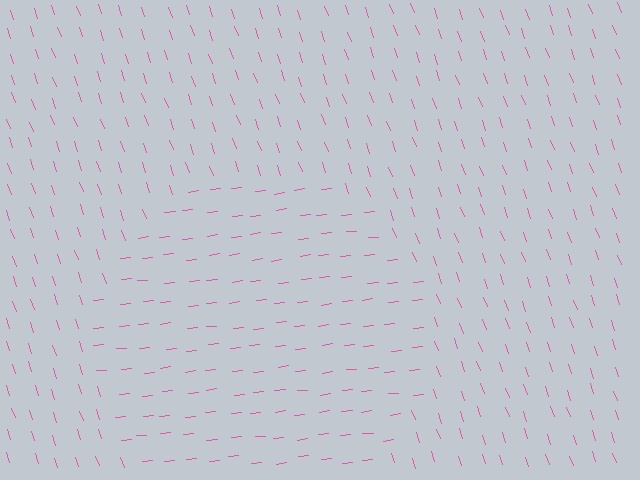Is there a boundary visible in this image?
Yes, there is a texture boundary formed by a change in line orientation.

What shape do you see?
I see a circle.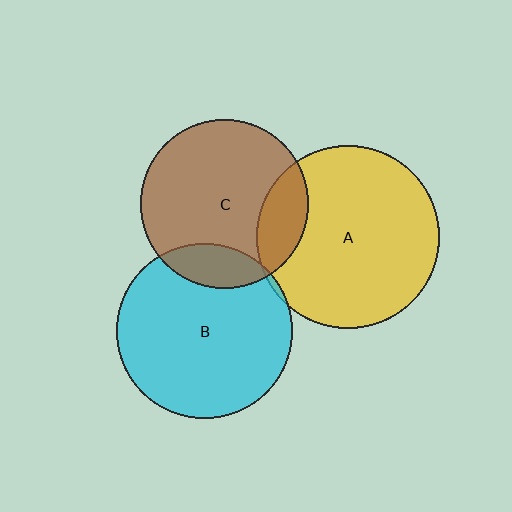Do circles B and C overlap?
Yes.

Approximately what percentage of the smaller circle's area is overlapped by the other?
Approximately 15%.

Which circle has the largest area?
Circle A (yellow).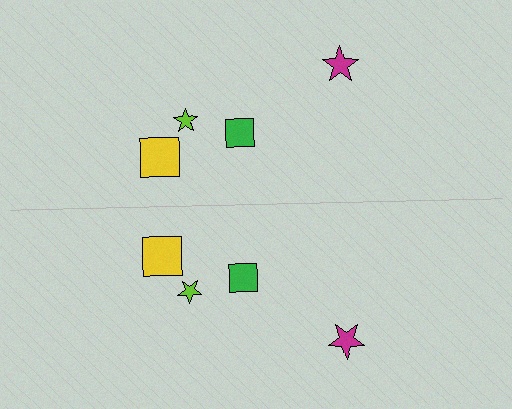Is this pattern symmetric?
Yes, this pattern has bilateral (reflection) symmetry.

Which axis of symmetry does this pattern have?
The pattern has a horizontal axis of symmetry running through the center of the image.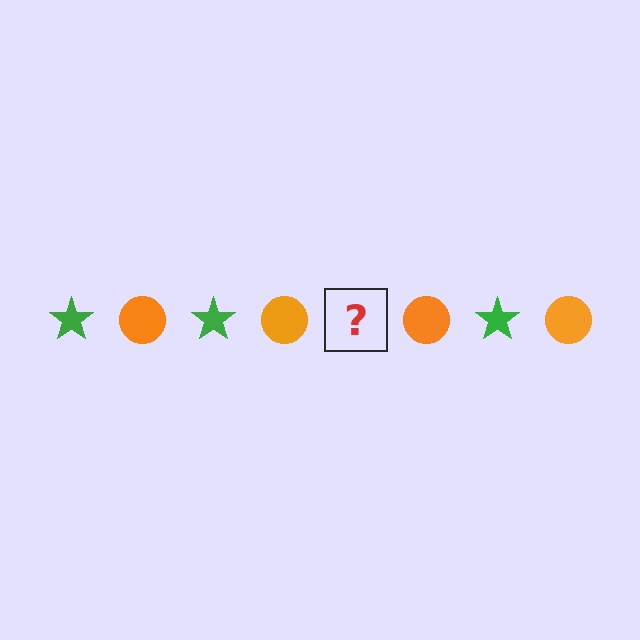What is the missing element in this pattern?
The missing element is a green star.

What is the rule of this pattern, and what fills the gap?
The rule is that the pattern alternates between green star and orange circle. The gap should be filled with a green star.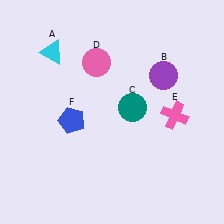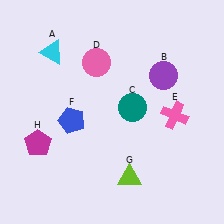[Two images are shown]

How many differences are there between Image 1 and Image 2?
There are 2 differences between the two images.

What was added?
A lime triangle (G), a magenta pentagon (H) were added in Image 2.